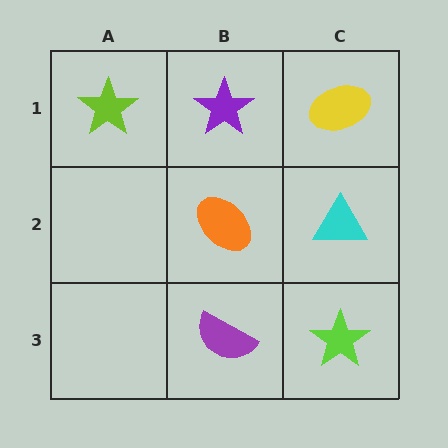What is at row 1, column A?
A lime star.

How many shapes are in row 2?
2 shapes.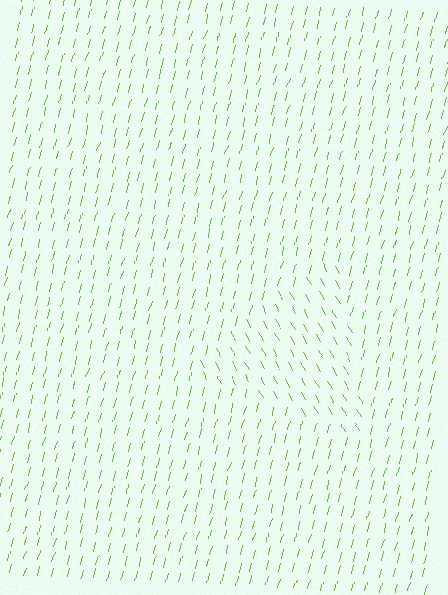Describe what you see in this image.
The image is filled with small lime line segments. A triangle region in the image has lines oriented differently from the surrounding lines, creating a visible texture boundary.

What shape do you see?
I see a triangle.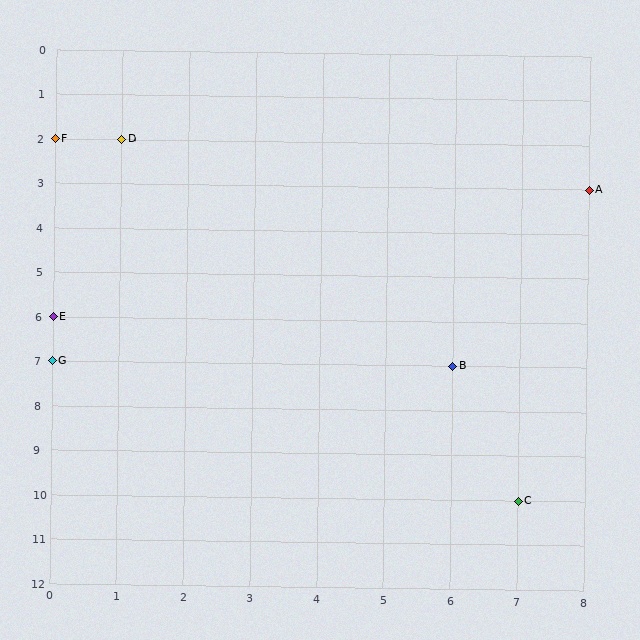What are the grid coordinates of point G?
Point G is at grid coordinates (0, 7).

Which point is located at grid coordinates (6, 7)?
Point B is at (6, 7).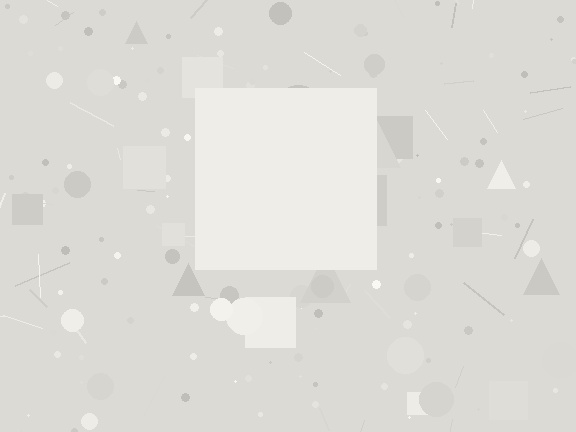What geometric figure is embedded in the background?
A square is embedded in the background.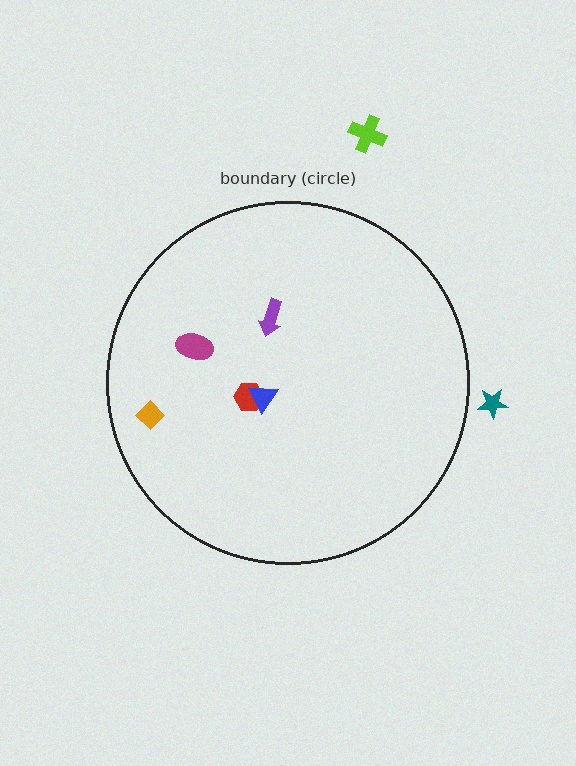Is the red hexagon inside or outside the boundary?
Inside.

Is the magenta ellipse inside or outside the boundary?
Inside.